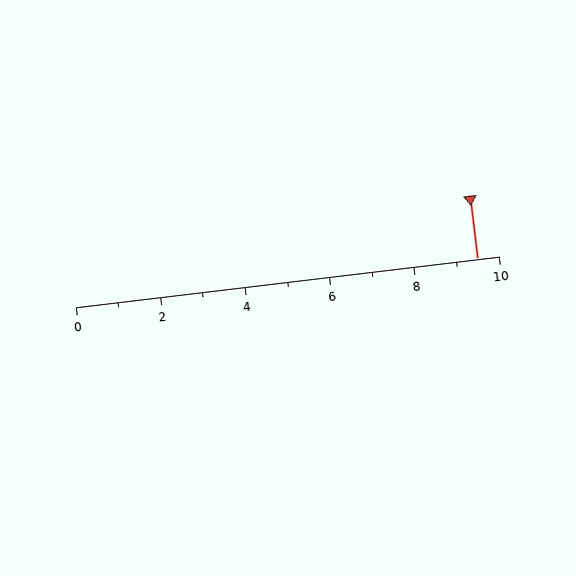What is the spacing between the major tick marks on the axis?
The major ticks are spaced 2 apart.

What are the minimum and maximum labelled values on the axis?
The axis runs from 0 to 10.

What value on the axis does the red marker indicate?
The marker indicates approximately 9.5.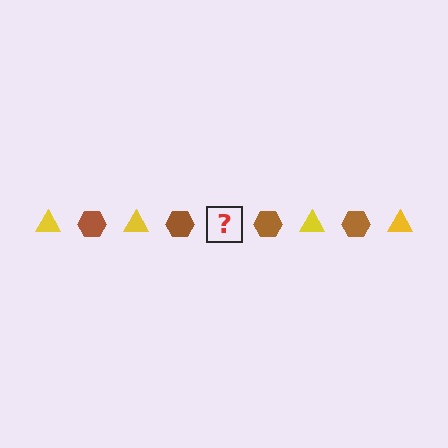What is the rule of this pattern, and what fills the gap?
The rule is that the pattern alternates between yellow triangle and brown hexagon. The gap should be filled with a yellow triangle.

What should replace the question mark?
The question mark should be replaced with a yellow triangle.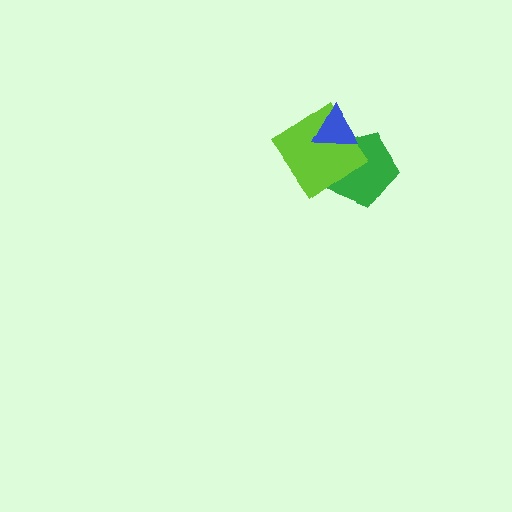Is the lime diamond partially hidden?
Yes, it is partially covered by another shape.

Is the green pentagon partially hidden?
Yes, it is partially covered by another shape.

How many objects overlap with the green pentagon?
2 objects overlap with the green pentagon.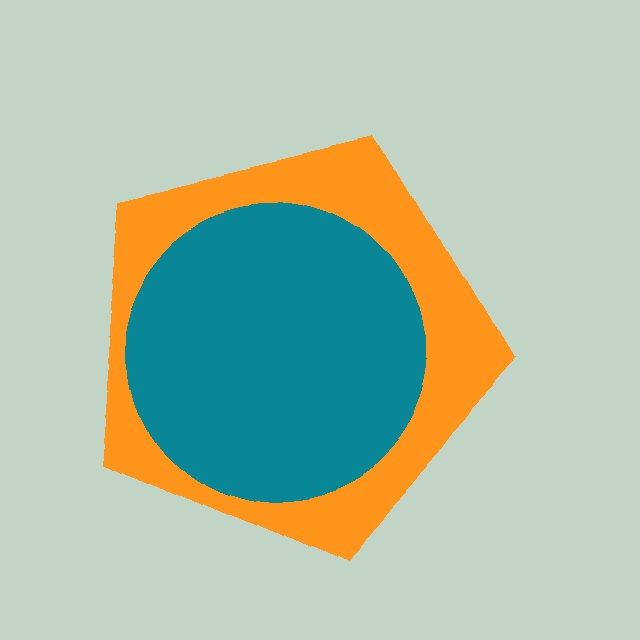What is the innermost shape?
The teal circle.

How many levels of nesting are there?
2.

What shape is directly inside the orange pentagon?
The teal circle.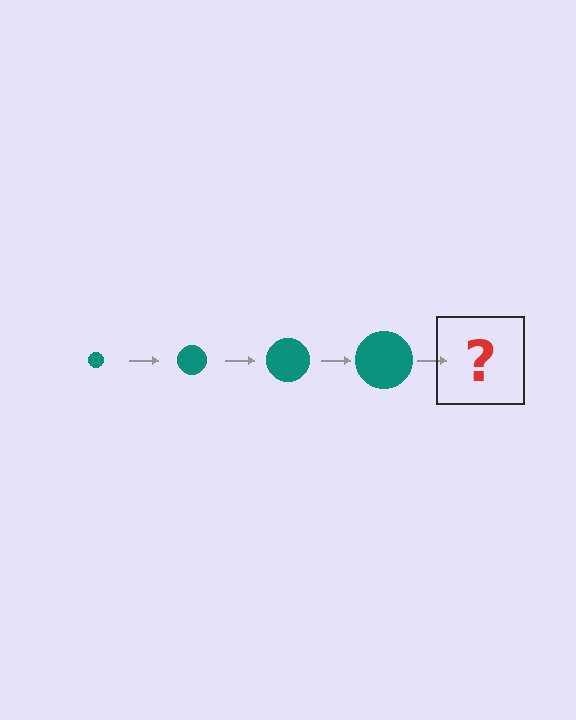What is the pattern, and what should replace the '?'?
The pattern is that the circle gets progressively larger each step. The '?' should be a teal circle, larger than the previous one.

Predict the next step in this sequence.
The next step is a teal circle, larger than the previous one.